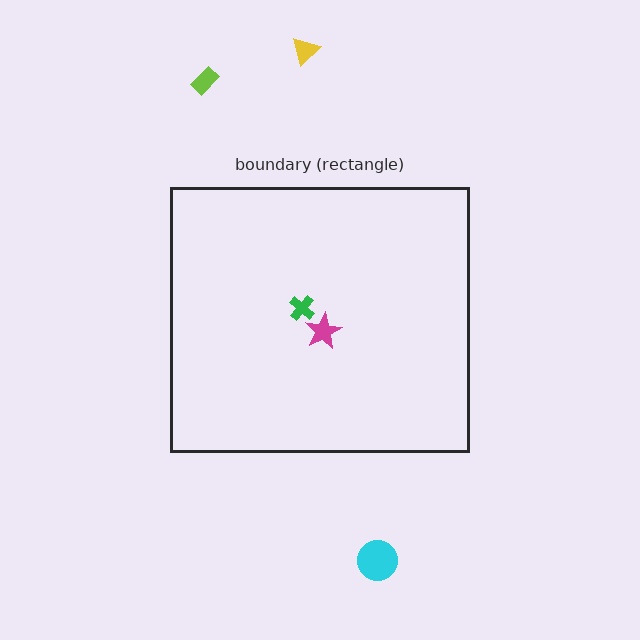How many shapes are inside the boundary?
2 inside, 3 outside.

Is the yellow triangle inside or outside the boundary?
Outside.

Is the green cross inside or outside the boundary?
Inside.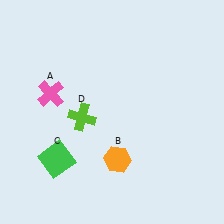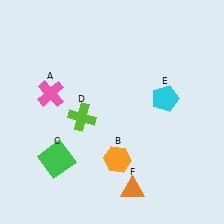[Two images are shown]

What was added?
A cyan pentagon (E), an orange triangle (F) were added in Image 2.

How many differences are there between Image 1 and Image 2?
There are 2 differences between the two images.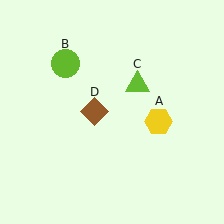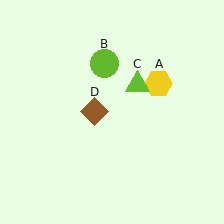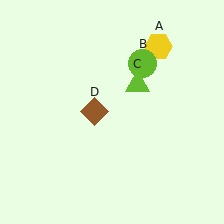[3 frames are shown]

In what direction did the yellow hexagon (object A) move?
The yellow hexagon (object A) moved up.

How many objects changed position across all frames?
2 objects changed position: yellow hexagon (object A), lime circle (object B).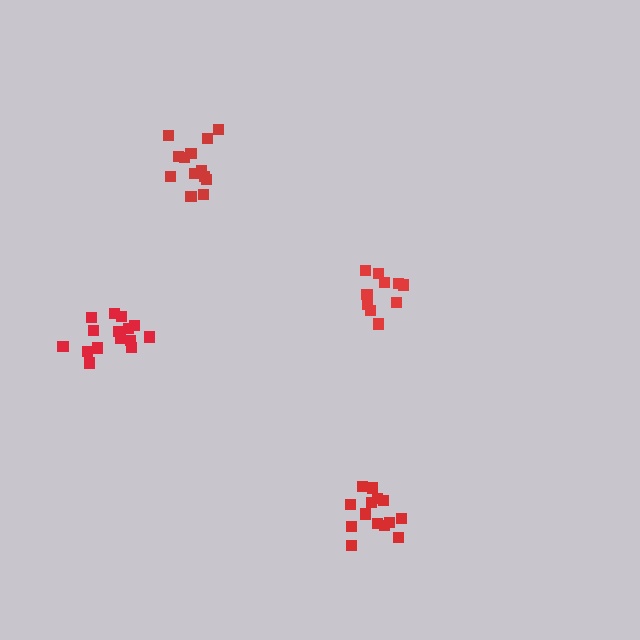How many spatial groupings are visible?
There are 4 spatial groupings.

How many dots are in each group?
Group 1: 10 dots, Group 2: 13 dots, Group 3: 15 dots, Group 4: 14 dots (52 total).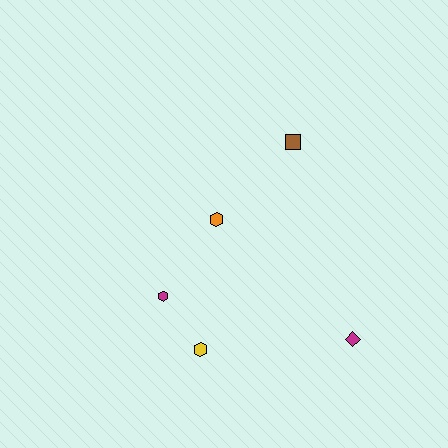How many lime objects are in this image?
There are no lime objects.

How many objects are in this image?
There are 5 objects.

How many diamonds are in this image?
There is 1 diamond.